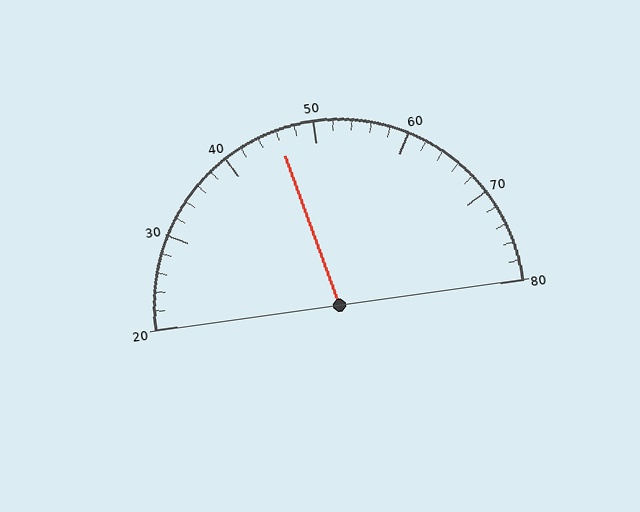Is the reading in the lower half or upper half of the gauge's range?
The reading is in the lower half of the range (20 to 80).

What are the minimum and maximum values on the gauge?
The gauge ranges from 20 to 80.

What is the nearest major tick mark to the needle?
The nearest major tick mark is 50.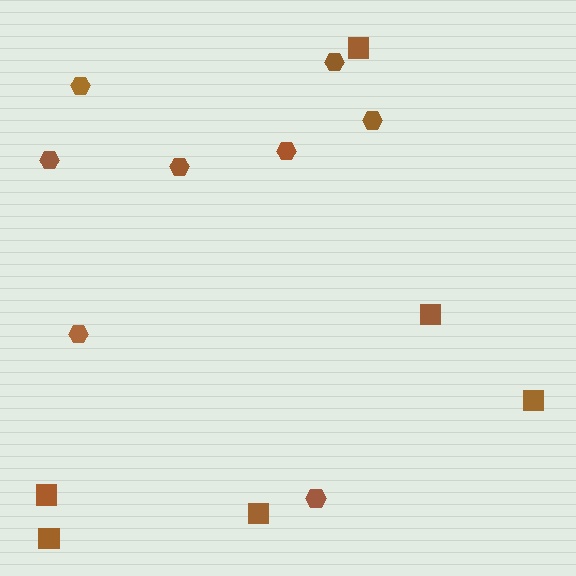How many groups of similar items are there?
There are 2 groups: one group of hexagons (8) and one group of squares (6).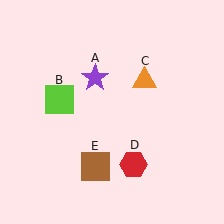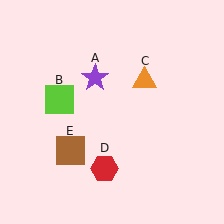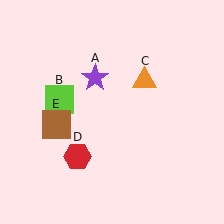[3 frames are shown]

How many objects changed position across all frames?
2 objects changed position: red hexagon (object D), brown square (object E).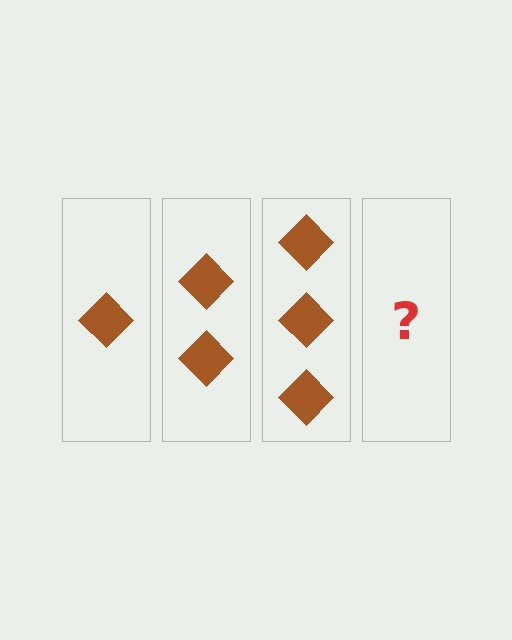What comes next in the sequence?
The next element should be 4 diamonds.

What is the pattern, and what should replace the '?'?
The pattern is that each step adds one more diamond. The '?' should be 4 diamonds.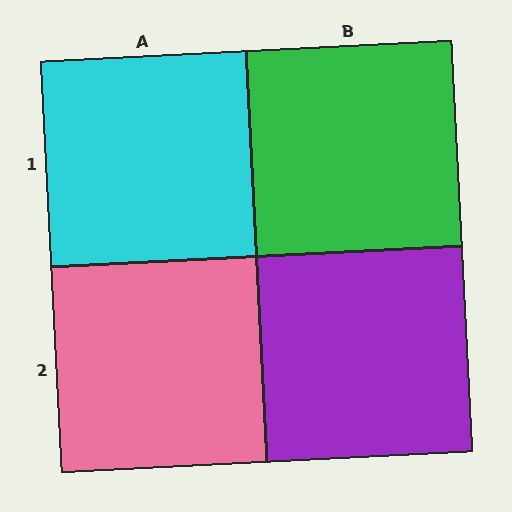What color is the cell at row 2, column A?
Pink.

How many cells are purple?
1 cell is purple.